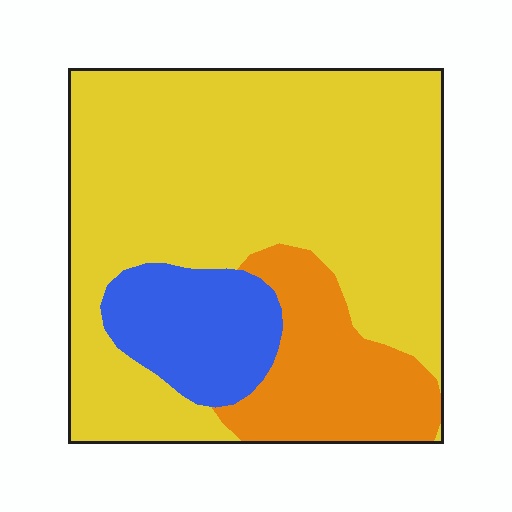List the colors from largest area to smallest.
From largest to smallest: yellow, orange, blue.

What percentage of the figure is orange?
Orange covers roughly 20% of the figure.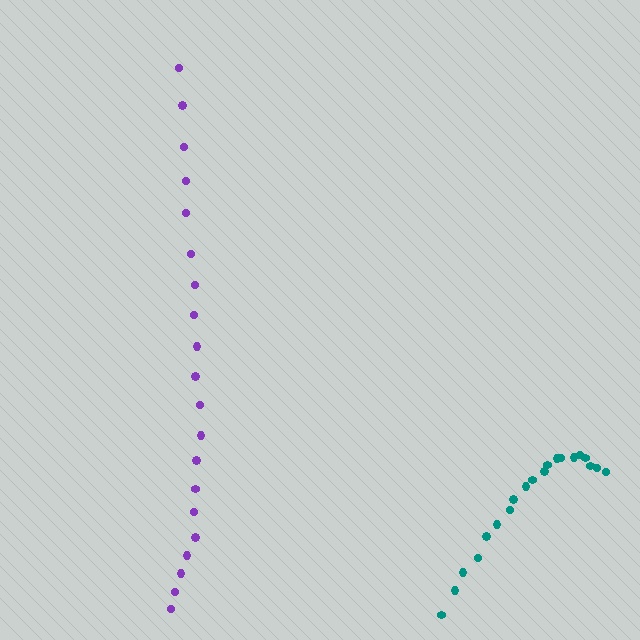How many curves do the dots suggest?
There are 2 distinct paths.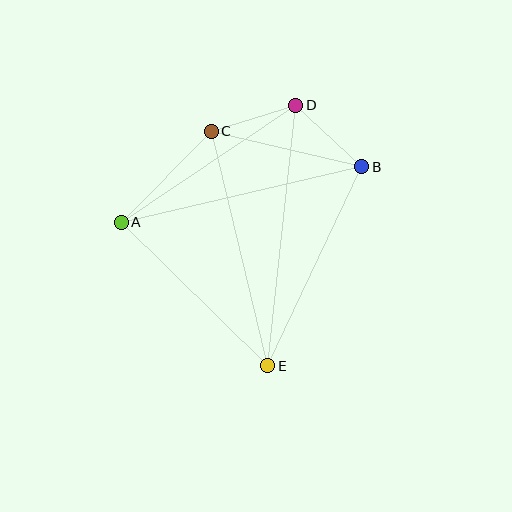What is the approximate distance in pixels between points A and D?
The distance between A and D is approximately 210 pixels.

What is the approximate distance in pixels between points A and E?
The distance between A and E is approximately 205 pixels.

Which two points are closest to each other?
Points C and D are closest to each other.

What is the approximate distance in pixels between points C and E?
The distance between C and E is approximately 241 pixels.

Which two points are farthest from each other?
Points D and E are farthest from each other.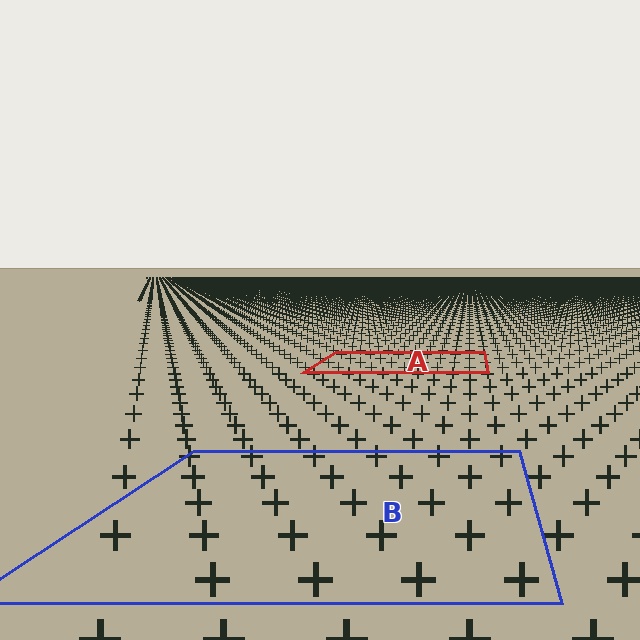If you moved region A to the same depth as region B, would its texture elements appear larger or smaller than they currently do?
They would appear larger. At a closer depth, the same texture elements are projected at a bigger on-screen size.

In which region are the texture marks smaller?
The texture marks are smaller in region A, because it is farther away.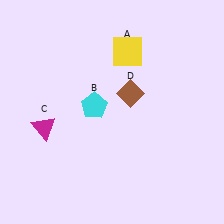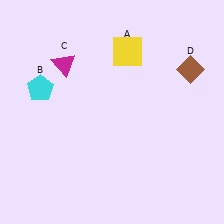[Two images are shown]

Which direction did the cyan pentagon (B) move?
The cyan pentagon (B) moved left.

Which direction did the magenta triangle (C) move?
The magenta triangle (C) moved up.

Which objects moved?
The objects that moved are: the cyan pentagon (B), the magenta triangle (C), the brown diamond (D).